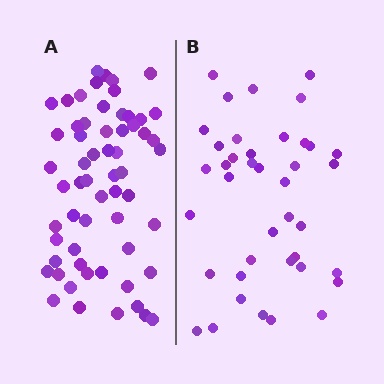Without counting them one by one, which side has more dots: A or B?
Region A (the left region) has more dots.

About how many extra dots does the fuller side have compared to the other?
Region A has approximately 20 more dots than region B.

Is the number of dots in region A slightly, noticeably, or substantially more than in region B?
Region A has substantially more. The ratio is roughly 1.5 to 1.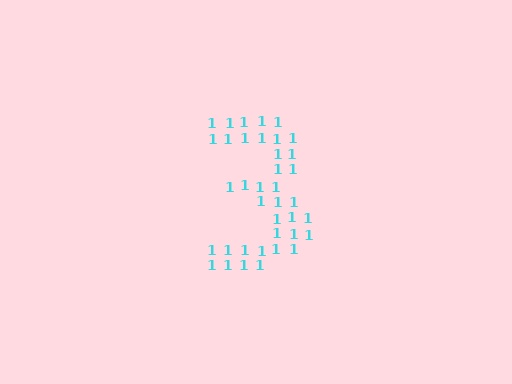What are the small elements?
The small elements are digit 1's.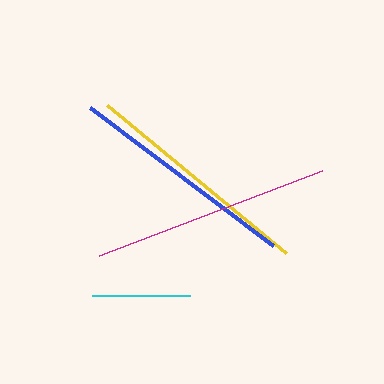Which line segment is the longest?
The magenta line is the longest at approximately 238 pixels.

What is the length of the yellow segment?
The yellow segment is approximately 233 pixels long.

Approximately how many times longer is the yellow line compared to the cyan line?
The yellow line is approximately 2.4 times the length of the cyan line.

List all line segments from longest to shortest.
From longest to shortest: magenta, yellow, blue, cyan.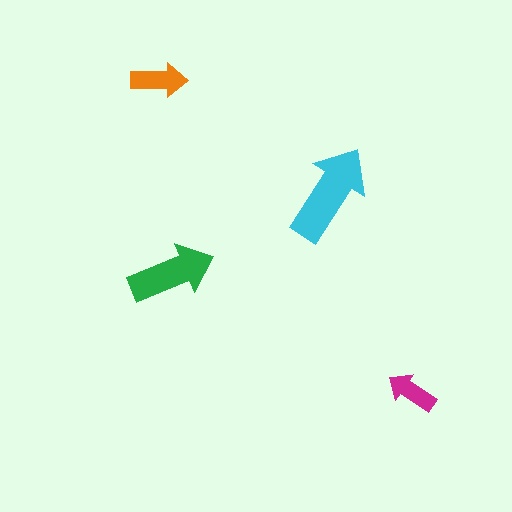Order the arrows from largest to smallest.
the cyan one, the green one, the orange one, the magenta one.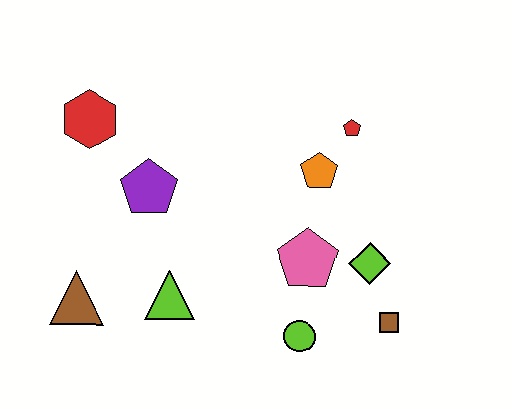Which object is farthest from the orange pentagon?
The brown triangle is farthest from the orange pentagon.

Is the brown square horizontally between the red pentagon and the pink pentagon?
No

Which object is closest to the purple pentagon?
The red hexagon is closest to the purple pentagon.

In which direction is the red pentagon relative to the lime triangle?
The red pentagon is to the right of the lime triangle.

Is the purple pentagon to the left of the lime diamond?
Yes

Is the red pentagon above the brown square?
Yes